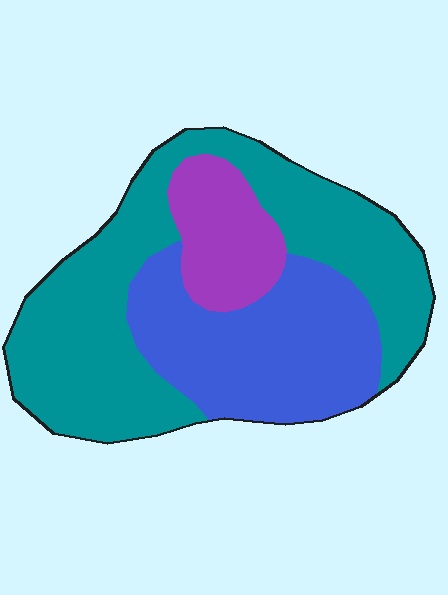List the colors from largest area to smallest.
From largest to smallest: teal, blue, purple.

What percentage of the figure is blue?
Blue takes up about one third (1/3) of the figure.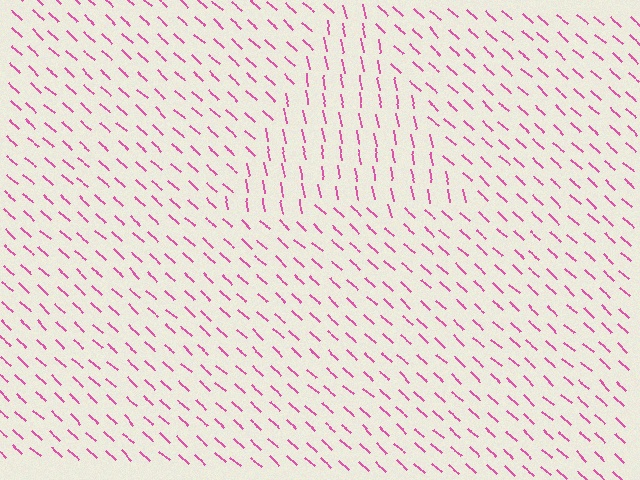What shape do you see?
I see a triangle.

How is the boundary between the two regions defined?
The boundary is defined purely by a change in line orientation (approximately 37 degrees difference). All lines are the same color and thickness.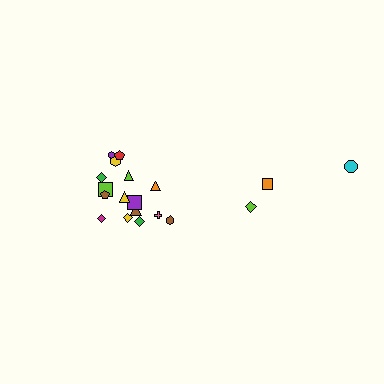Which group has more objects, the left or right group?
The left group.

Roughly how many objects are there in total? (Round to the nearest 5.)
Roughly 20 objects in total.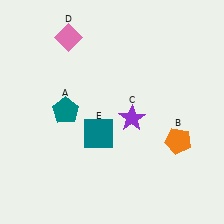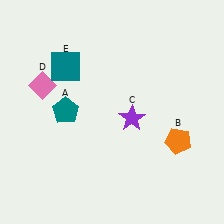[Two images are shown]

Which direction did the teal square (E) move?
The teal square (E) moved up.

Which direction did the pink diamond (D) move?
The pink diamond (D) moved down.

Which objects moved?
The objects that moved are: the pink diamond (D), the teal square (E).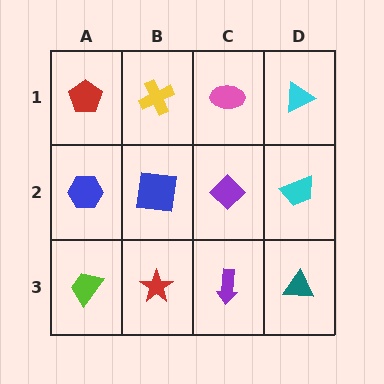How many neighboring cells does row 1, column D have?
2.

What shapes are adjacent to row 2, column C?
A pink ellipse (row 1, column C), a purple arrow (row 3, column C), a blue square (row 2, column B), a cyan trapezoid (row 2, column D).